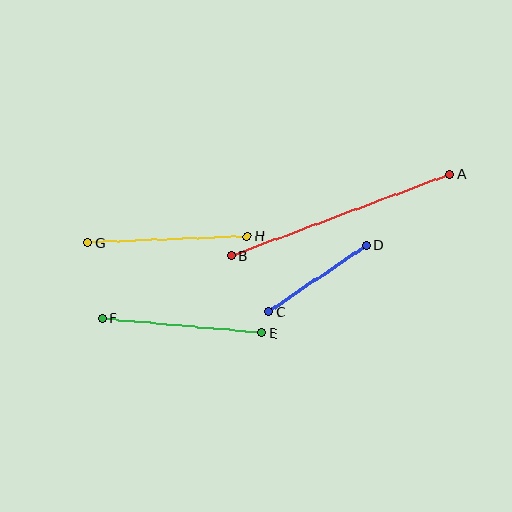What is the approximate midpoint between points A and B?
The midpoint is at approximately (341, 215) pixels.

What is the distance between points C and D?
The distance is approximately 119 pixels.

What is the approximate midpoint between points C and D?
The midpoint is at approximately (318, 278) pixels.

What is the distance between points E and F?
The distance is approximately 160 pixels.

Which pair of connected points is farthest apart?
Points A and B are farthest apart.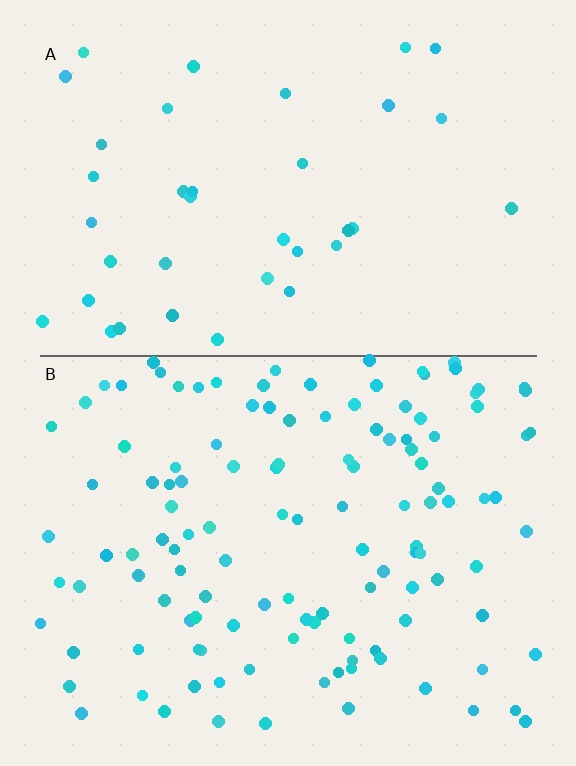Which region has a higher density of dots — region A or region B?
B (the bottom).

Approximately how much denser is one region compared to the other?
Approximately 3.3× — region B over region A.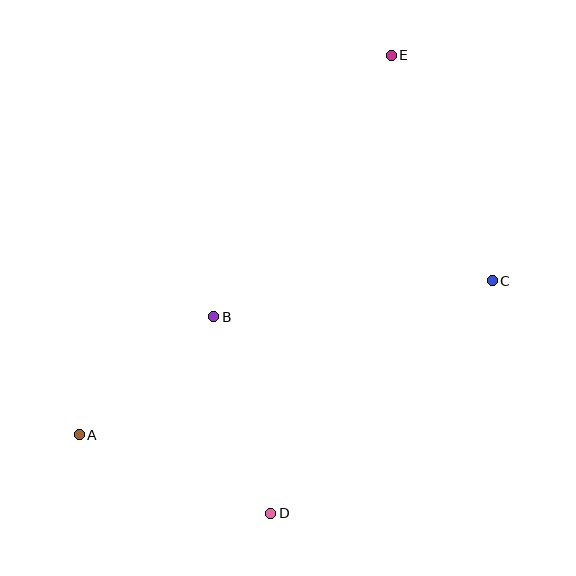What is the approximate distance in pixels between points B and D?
The distance between B and D is approximately 205 pixels.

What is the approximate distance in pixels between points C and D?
The distance between C and D is approximately 321 pixels.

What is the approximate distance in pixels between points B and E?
The distance between B and E is approximately 316 pixels.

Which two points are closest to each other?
Points A and B are closest to each other.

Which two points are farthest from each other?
Points A and E are farthest from each other.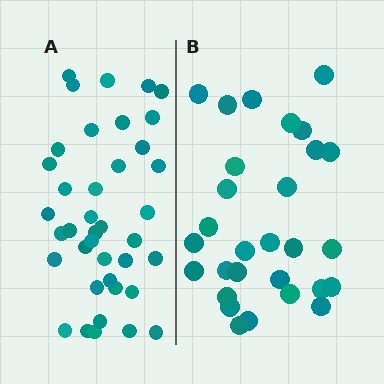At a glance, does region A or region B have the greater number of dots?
Region A (the left region) has more dots.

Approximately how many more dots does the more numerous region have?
Region A has roughly 10 or so more dots than region B.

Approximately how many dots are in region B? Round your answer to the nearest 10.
About 30 dots. (The exact count is 29, which rounds to 30.)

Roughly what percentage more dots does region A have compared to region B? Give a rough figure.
About 35% more.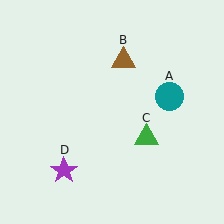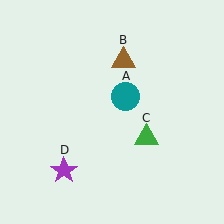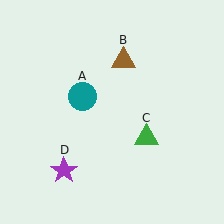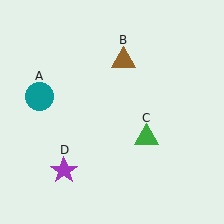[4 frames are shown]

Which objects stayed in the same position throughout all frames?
Brown triangle (object B) and green triangle (object C) and purple star (object D) remained stationary.